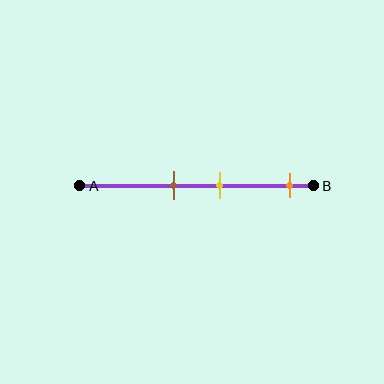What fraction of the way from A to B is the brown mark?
The brown mark is approximately 40% (0.4) of the way from A to B.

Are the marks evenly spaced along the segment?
No, the marks are not evenly spaced.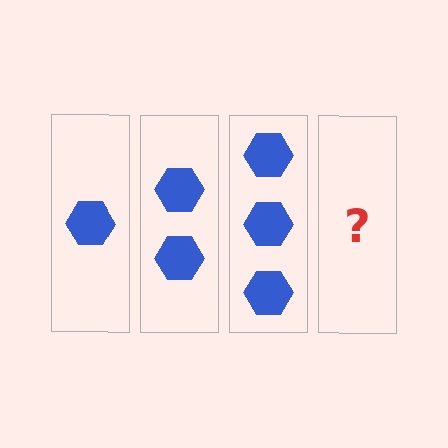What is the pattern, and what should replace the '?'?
The pattern is that each step adds one more hexagon. The '?' should be 4 hexagons.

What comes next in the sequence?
The next element should be 4 hexagons.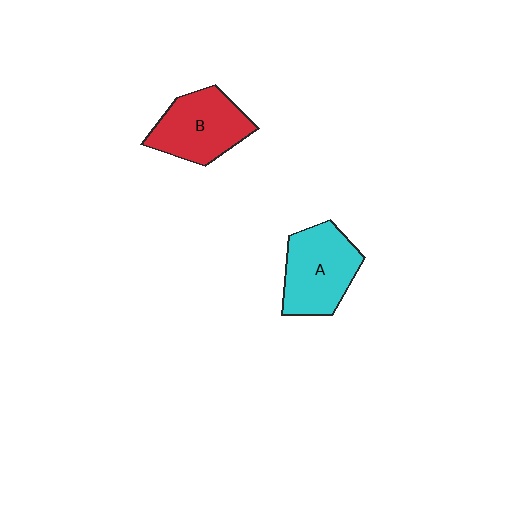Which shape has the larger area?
Shape A (cyan).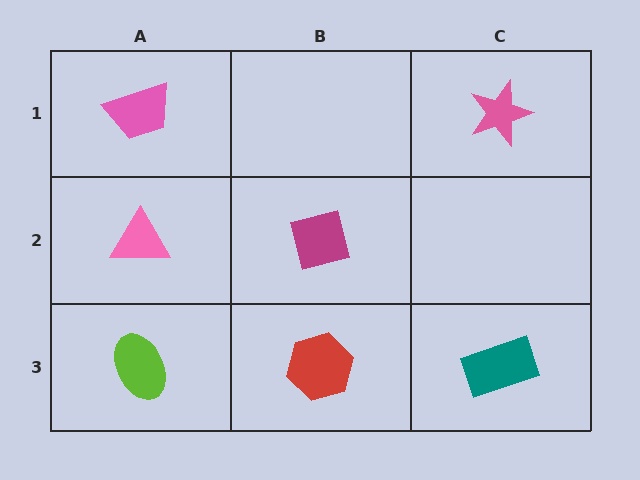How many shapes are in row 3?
3 shapes.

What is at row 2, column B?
A magenta square.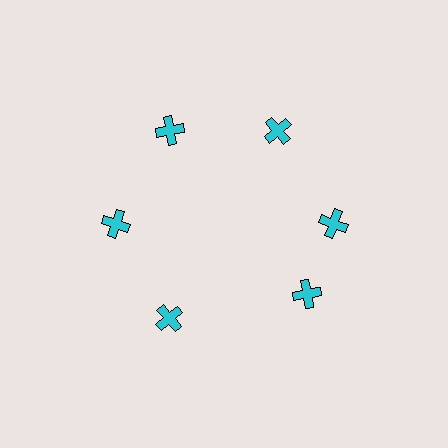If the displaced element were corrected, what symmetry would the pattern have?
It would have 6-fold rotational symmetry — the pattern would map onto itself every 60 degrees.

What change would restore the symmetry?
The symmetry would be restored by rotating it back into even spacing with its neighbors so that all 6 crosses sit at equal angles and equal distance from the center.